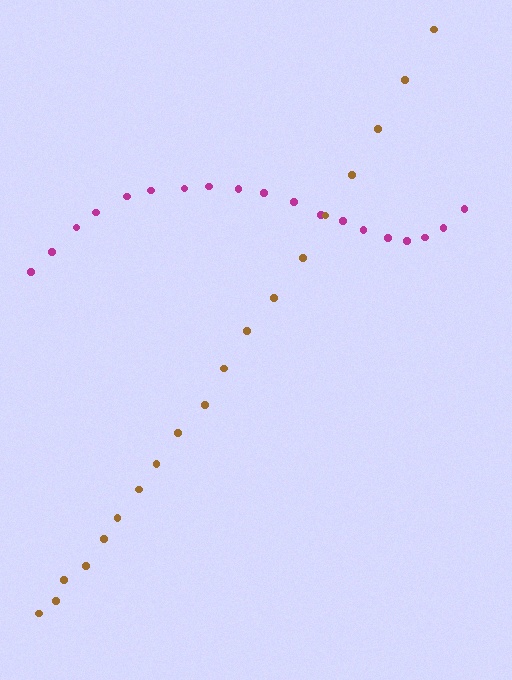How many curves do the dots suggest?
There are 2 distinct paths.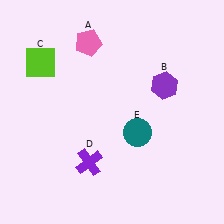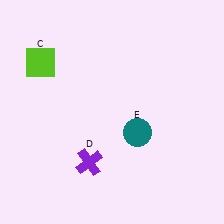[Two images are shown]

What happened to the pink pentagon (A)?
The pink pentagon (A) was removed in Image 2. It was in the top-left area of Image 1.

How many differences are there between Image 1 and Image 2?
There are 2 differences between the two images.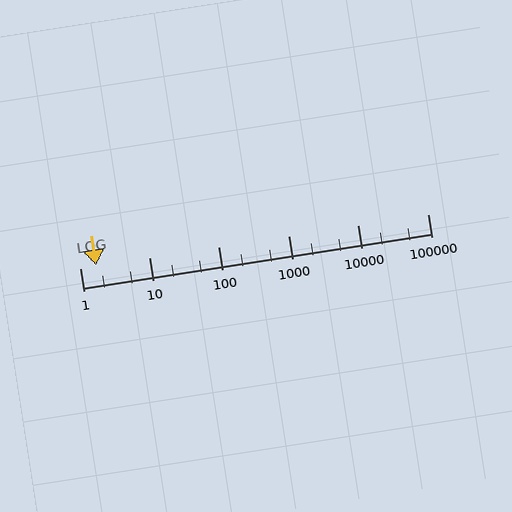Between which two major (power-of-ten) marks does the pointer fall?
The pointer is between 1 and 10.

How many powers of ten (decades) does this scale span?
The scale spans 5 decades, from 1 to 100000.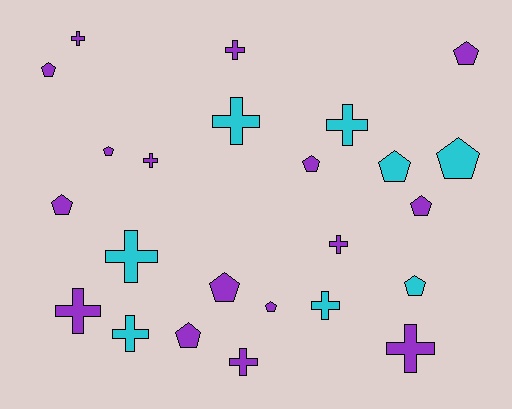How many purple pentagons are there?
There are 9 purple pentagons.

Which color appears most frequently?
Purple, with 16 objects.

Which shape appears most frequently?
Pentagon, with 12 objects.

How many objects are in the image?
There are 24 objects.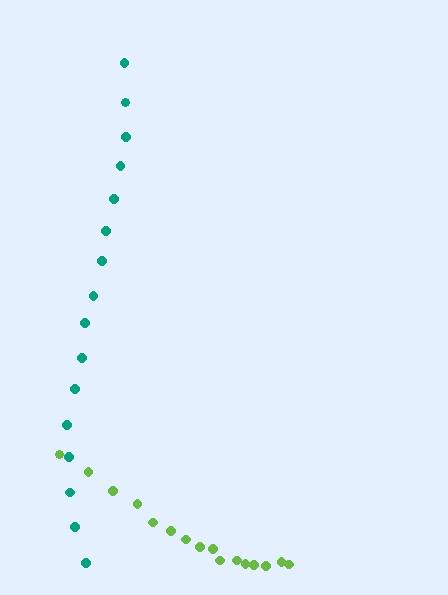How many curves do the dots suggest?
There are 2 distinct paths.